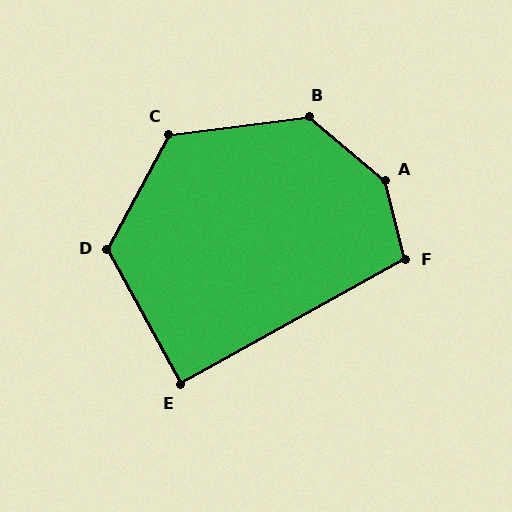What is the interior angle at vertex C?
Approximately 126 degrees (obtuse).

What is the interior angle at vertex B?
Approximately 132 degrees (obtuse).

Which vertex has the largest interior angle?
A, at approximately 145 degrees.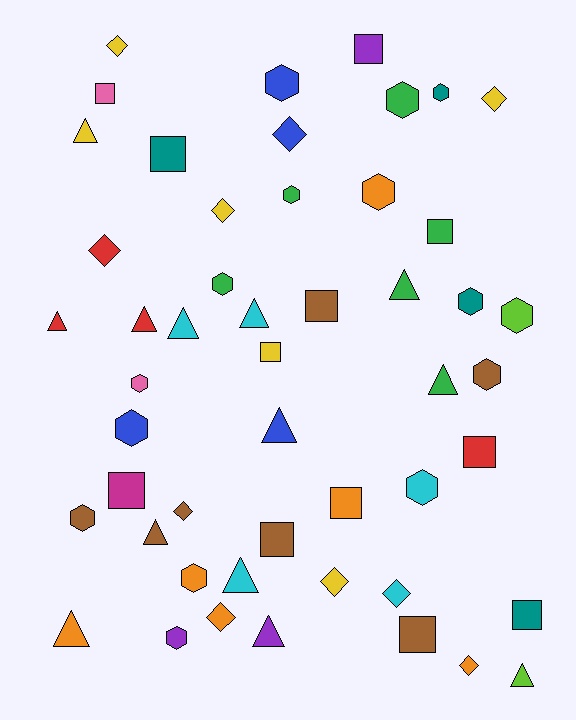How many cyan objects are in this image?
There are 5 cyan objects.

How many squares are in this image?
There are 12 squares.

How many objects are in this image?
There are 50 objects.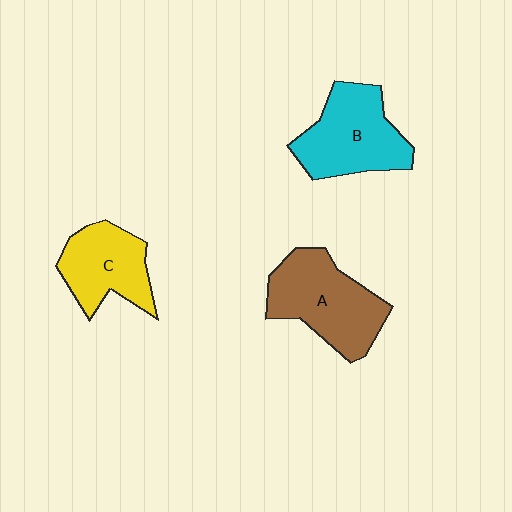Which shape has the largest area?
Shape A (brown).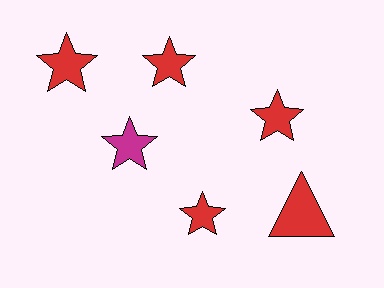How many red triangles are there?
There is 1 red triangle.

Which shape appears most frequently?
Star, with 5 objects.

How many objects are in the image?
There are 6 objects.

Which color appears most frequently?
Red, with 5 objects.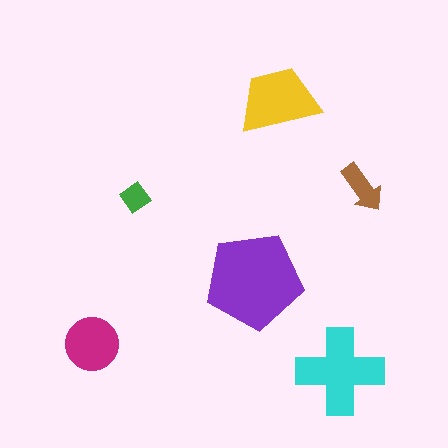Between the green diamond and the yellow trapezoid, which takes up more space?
The yellow trapezoid.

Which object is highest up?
The yellow trapezoid is topmost.